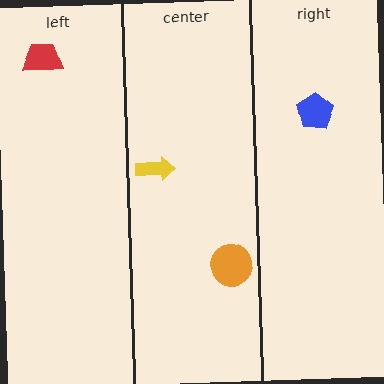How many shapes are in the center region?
2.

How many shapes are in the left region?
1.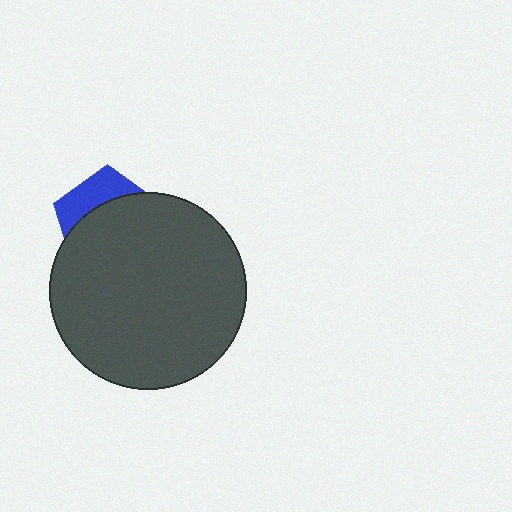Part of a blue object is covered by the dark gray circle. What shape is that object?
It is a pentagon.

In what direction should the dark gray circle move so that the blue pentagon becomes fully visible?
The dark gray circle should move down. That is the shortest direction to clear the overlap and leave the blue pentagon fully visible.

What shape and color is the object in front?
The object in front is a dark gray circle.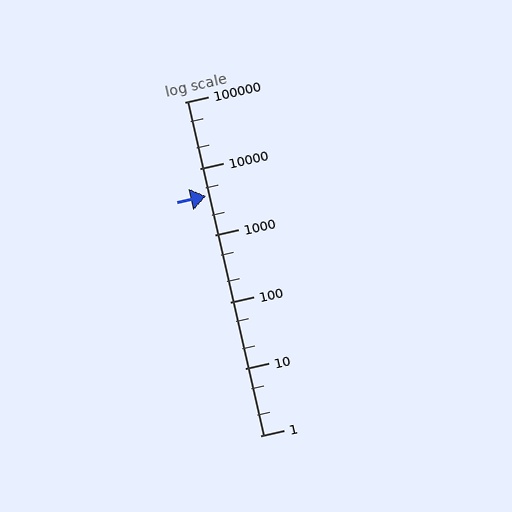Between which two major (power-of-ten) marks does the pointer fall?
The pointer is between 1000 and 10000.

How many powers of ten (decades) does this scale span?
The scale spans 5 decades, from 1 to 100000.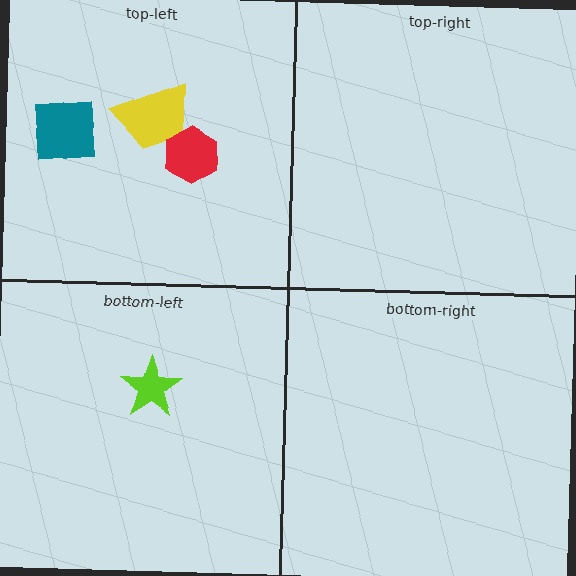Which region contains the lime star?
The bottom-left region.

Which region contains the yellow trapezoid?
The top-left region.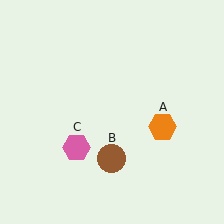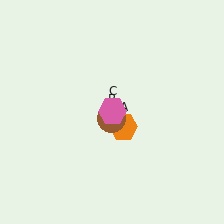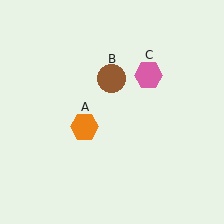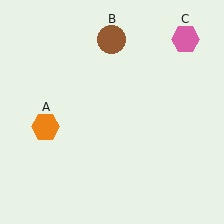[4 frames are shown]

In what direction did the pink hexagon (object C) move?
The pink hexagon (object C) moved up and to the right.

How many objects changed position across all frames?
3 objects changed position: orange hexagon (object A), brown circle (object B), pink hexagon (object C).